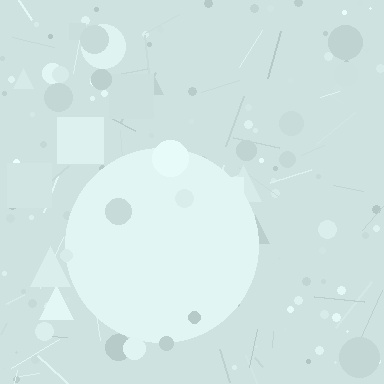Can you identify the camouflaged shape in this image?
The camouflaged shape is a circle.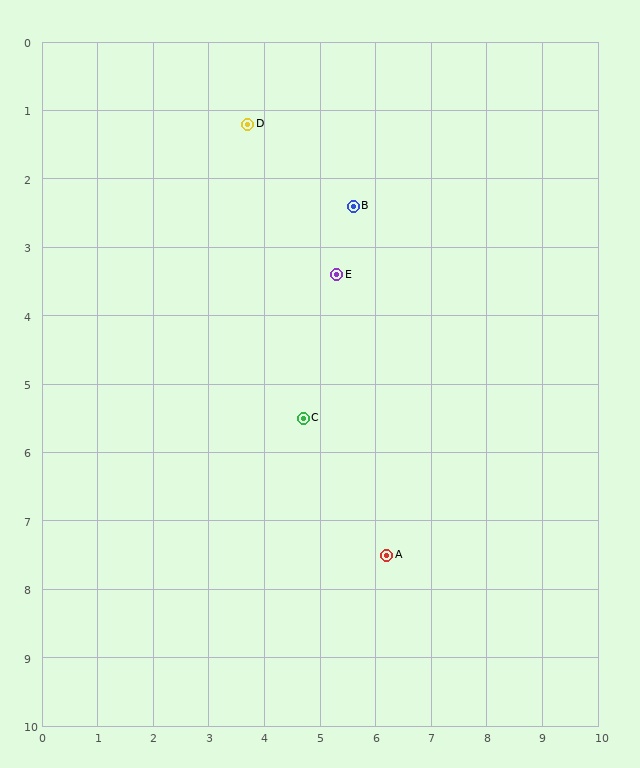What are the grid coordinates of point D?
Point D is at approximately (3.7, 1.2).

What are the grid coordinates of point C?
Point C is at approximately (4.7, 5.5).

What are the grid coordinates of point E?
Point E is at approximately (5.3, 3.4).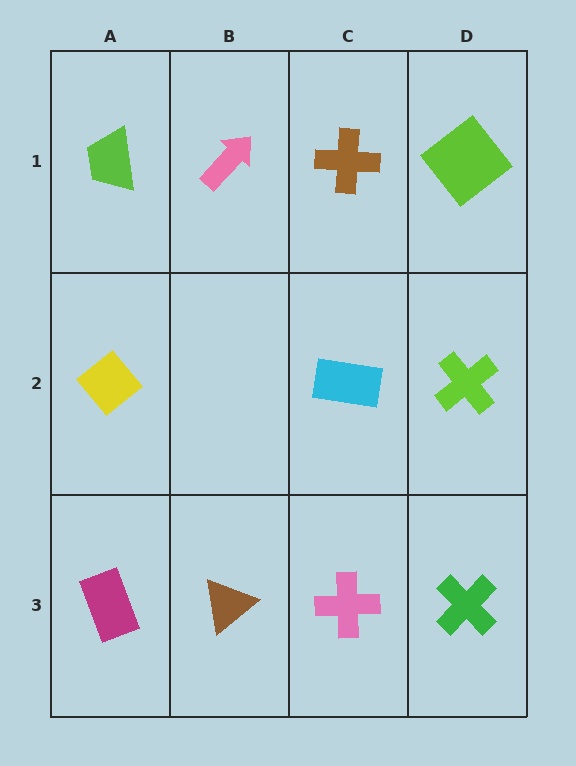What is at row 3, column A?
A magenta rectangle.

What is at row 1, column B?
A pink arrow.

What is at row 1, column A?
A lime trapezoid.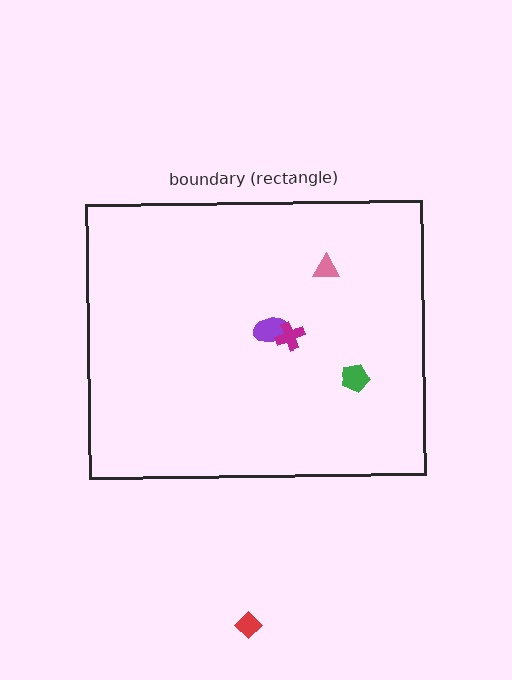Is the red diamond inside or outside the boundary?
Outside.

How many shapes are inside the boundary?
4 inside, 1 outside.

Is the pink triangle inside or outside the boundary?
Inside.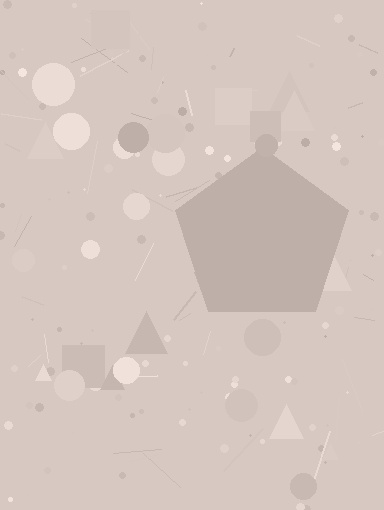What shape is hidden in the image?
A pentagon is hidden in the image.